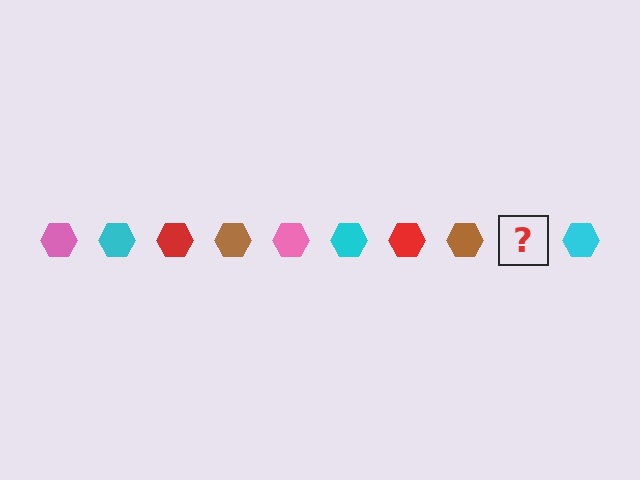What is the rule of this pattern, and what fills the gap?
The rule is that the pattern cycles through pink, cyan, red, brown hexagons. The gap should be filled with a pink hexagon.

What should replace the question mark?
The question mark should be replaced with a pink hexagon.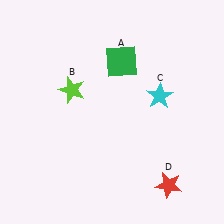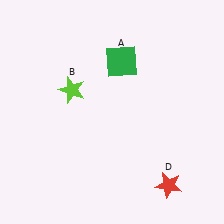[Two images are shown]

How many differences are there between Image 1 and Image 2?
There is 1 difference between the two images.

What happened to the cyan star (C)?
The cyan star (C) was removed in Image 2. It was in the top-right area of Image 1.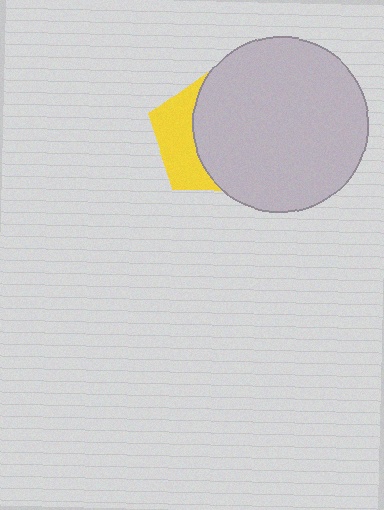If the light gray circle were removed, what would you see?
You would see the complete yellow pentagon.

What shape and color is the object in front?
The object in front is a light gray circle.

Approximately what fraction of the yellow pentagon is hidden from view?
Roughly 64% of the yellow pentagon is hidden behind the light gray circle.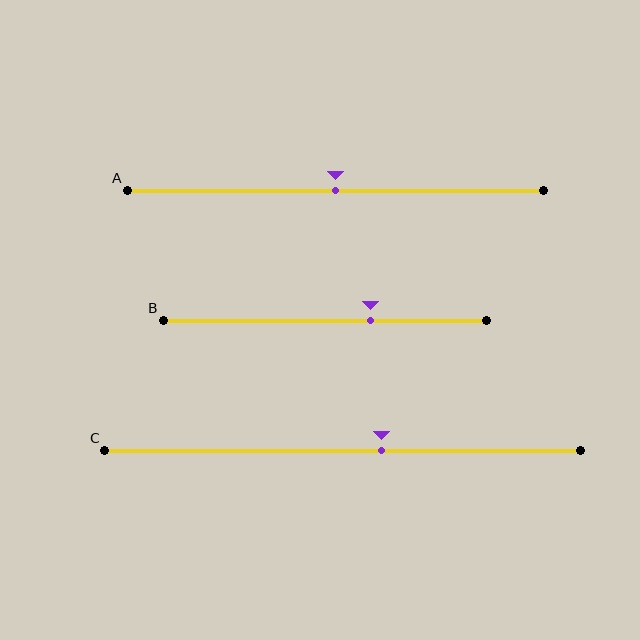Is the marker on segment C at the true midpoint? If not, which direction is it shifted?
No, the marker on segment C is shifted to the right by about 8% of the segment length.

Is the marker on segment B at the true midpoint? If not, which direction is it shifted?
No, the marker on segment B is shifted to the right by about 14% of the segment length.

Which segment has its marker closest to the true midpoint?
Segment A has its marker closest to the true midpoint.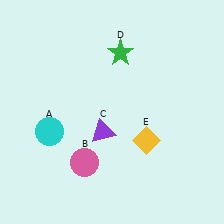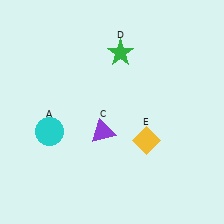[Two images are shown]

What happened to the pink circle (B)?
The pink circle (B) was removed in Image 2. It was in the bottom-left area of Image 1.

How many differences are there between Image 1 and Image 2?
There is 1 difference between the two images.